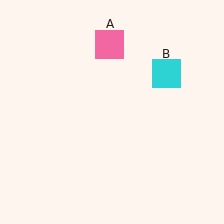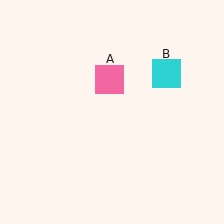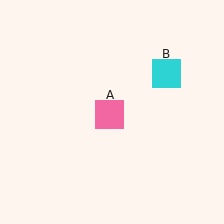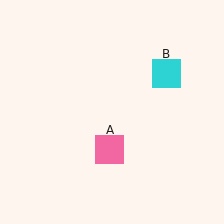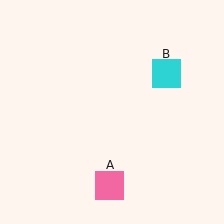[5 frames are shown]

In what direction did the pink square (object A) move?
The pink square (object A) moved down.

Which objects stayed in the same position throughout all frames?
Cyan square (object B) remained stationary.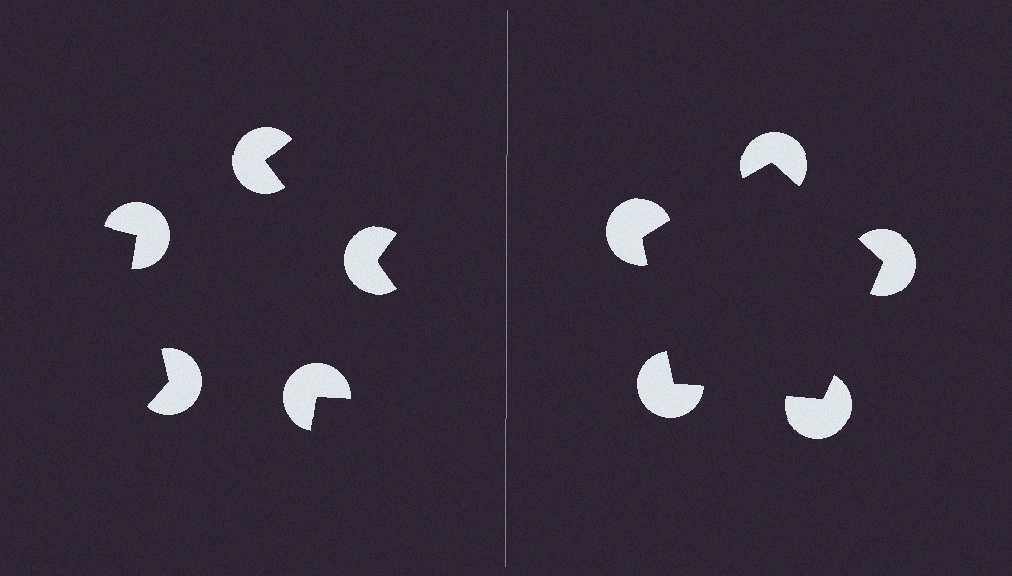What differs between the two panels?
The pac-man discs are positioned identically on both sides; only the wedge orientations differ. On the right they align to a pentagon; on the left they are misaligned.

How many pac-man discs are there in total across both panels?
10 — 5 on each side.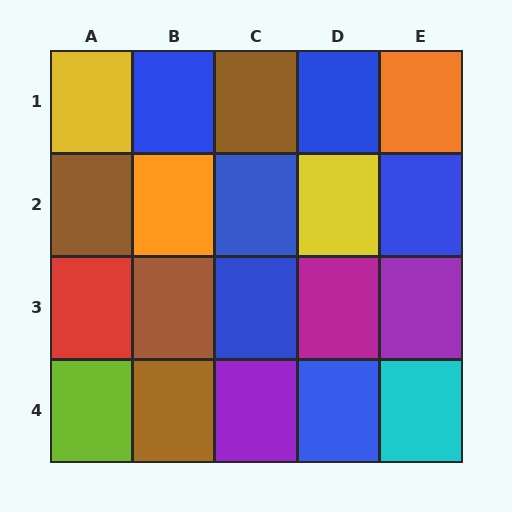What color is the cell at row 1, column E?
Orange.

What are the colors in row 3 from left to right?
Red, brown, blue, magenta, purple.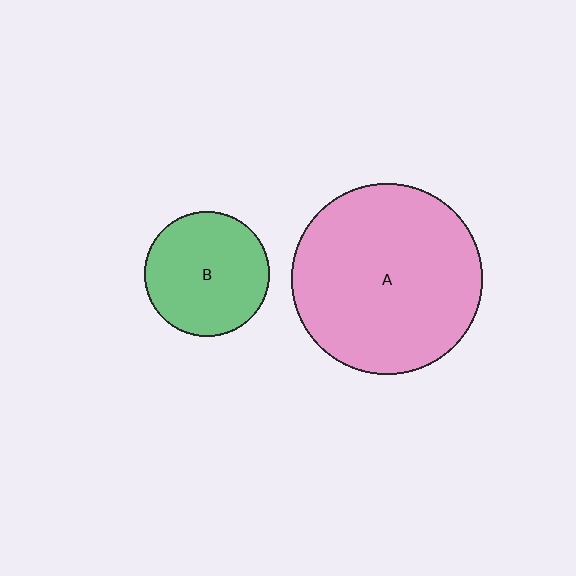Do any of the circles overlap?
No, none of the circles overlap.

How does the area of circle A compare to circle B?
Approximately 2.3 times.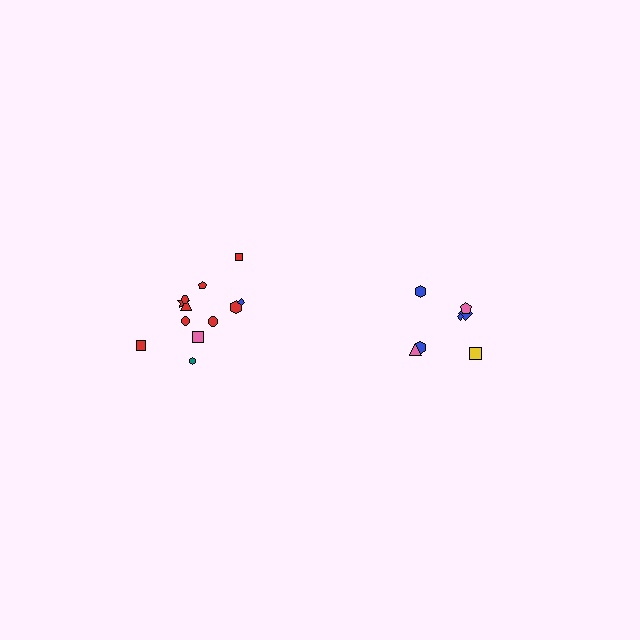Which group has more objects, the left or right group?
The left group.